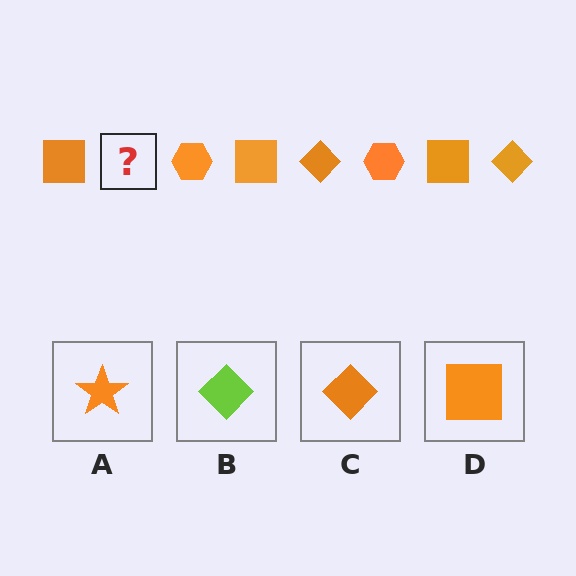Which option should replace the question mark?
Option C.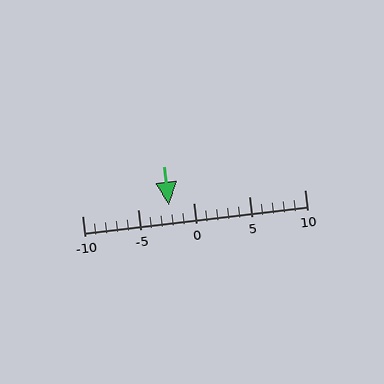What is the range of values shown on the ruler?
The ruler shows values from -10 to 10.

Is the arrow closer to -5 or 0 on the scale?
The arrow is closer to 0.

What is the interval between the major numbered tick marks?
The major tick marks are spaced 5 units apart.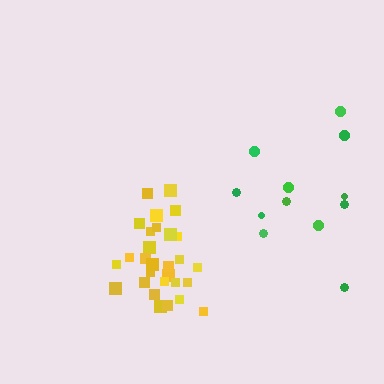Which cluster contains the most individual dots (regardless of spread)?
Yellow (29).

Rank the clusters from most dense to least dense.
yellow, green.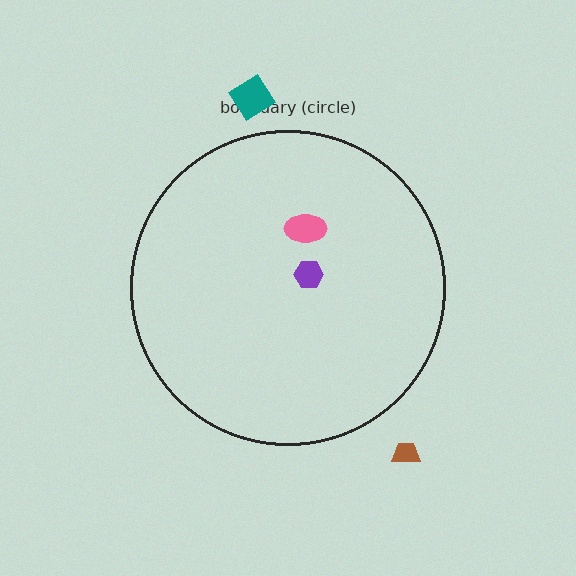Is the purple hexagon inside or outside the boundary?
Inside.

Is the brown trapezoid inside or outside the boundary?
Outside.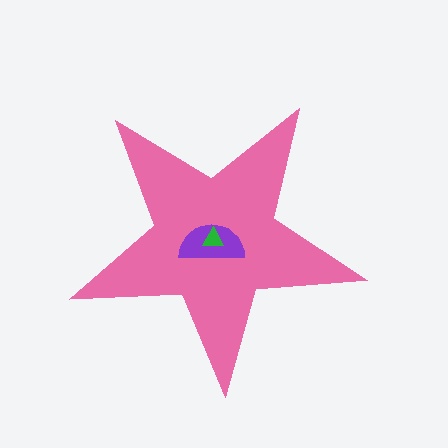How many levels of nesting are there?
3.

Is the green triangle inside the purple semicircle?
Yes.